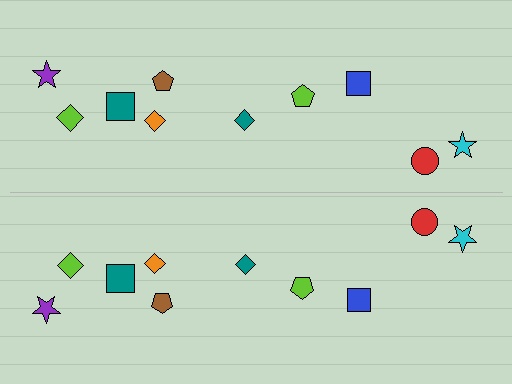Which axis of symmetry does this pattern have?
The pattern has a horizontal axis of symmetry running through the center of the image.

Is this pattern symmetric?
Yes, this pattern has bilateral (reflection) symmetry.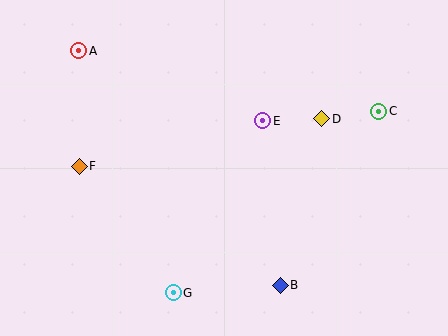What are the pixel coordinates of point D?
Point D is at (322, 119).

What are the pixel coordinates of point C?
Point C is at (379, 111).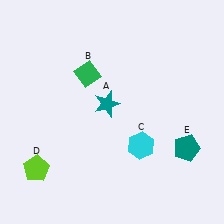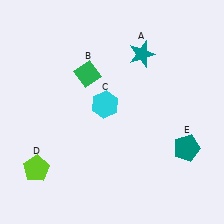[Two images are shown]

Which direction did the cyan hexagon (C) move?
The cyan hexagon (C) moved up.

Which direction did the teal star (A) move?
The teal star (A) moved up.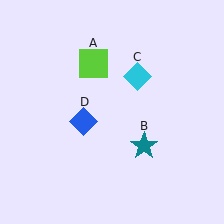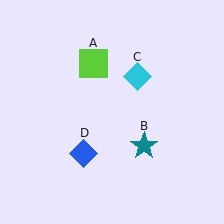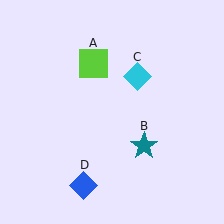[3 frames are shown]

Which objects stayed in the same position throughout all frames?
Lime square (object A) and teal star (object B) and cyan diamond (object C) remained stationary.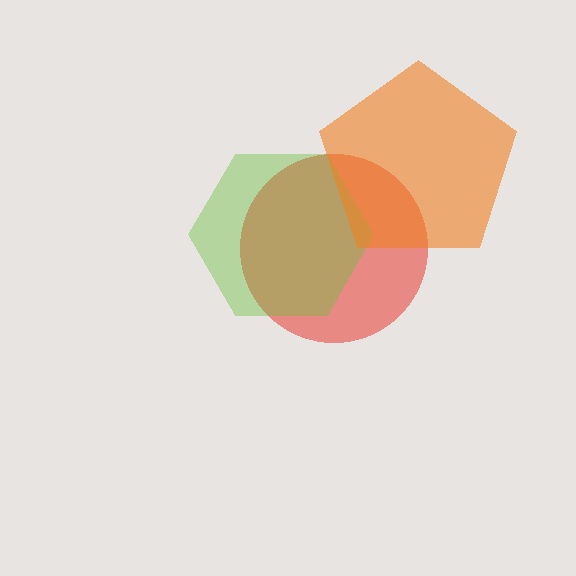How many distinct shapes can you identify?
There are 3 distinct shapes: a red circle, a lime hexagon, an orange pentagon.